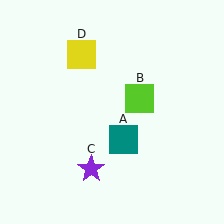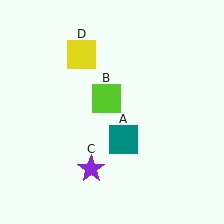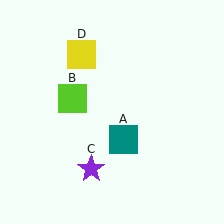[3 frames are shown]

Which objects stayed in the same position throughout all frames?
Teal square (object A) and purple star (object C) and yellow square (object D) remained stationary.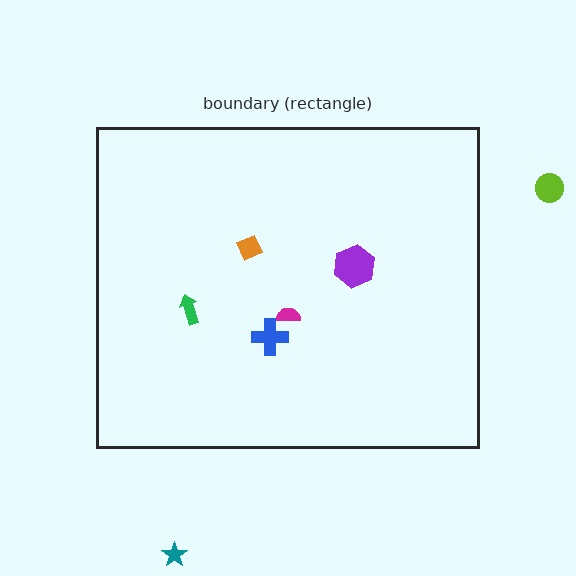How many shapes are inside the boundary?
5 inside, 2 outside.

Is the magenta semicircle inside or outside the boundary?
Inside.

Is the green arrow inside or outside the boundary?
Inside.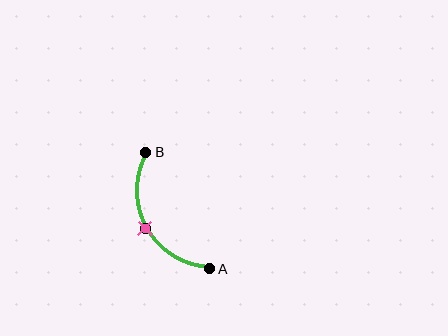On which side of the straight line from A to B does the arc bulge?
The arc bulges to the left of the straight line connecting A and B.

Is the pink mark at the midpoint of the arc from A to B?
Yes. The pink mark lies on the arc at equal arc-length from both A and B — it is the arc midpoint.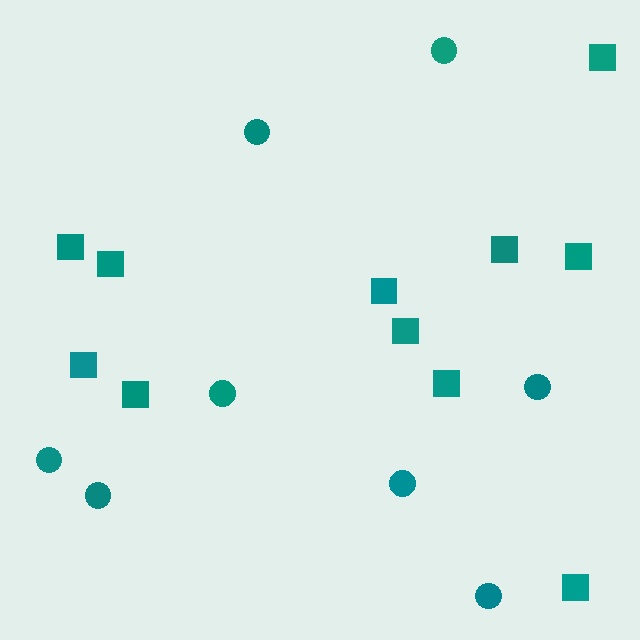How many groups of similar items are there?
There are 2 groups: one group of squares (11) and one group of circles (8).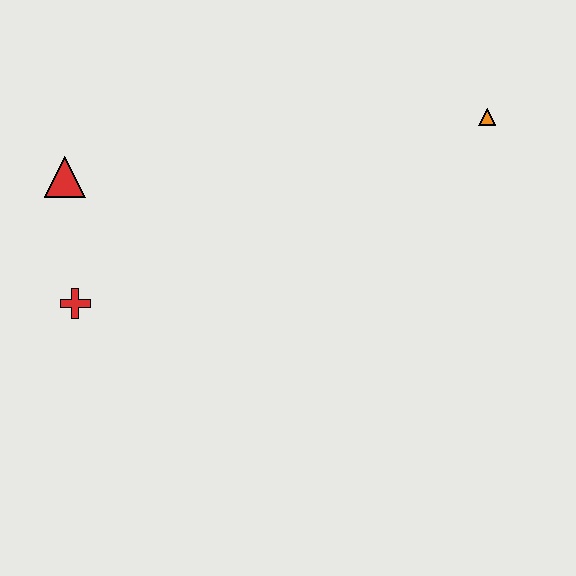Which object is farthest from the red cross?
The orange triangle is farthest from the red cross.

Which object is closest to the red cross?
The red triangle is closest to the red cross.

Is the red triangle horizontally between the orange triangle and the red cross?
No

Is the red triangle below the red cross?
No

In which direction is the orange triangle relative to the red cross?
The orange triangle is to the right of the red cross.